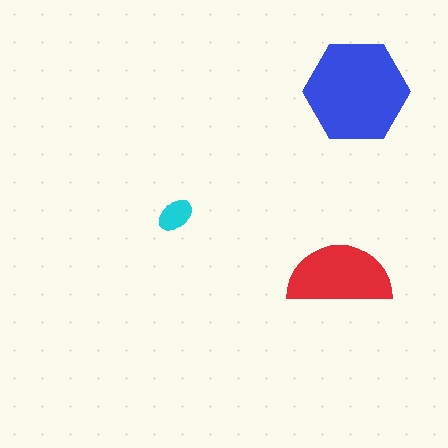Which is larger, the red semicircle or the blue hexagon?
The blue hexagon.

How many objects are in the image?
There are 3 objects in the image.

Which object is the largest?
The blue hexagon.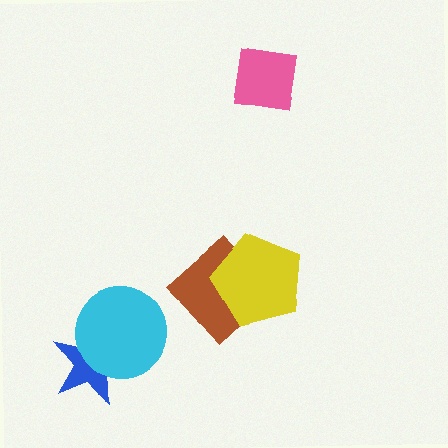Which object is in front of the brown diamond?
The yellow pentagon is in front of the brown diamond.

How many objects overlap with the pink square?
0 objects overlap with the pink square.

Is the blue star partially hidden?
Yes, it is partially covered by another shape.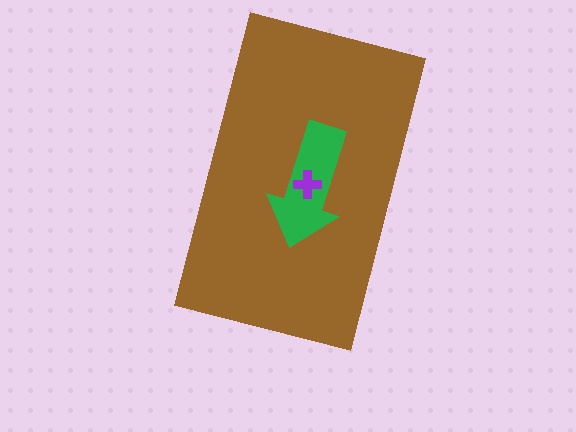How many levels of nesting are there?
3.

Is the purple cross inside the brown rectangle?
Yes.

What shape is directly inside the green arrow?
The purple cross.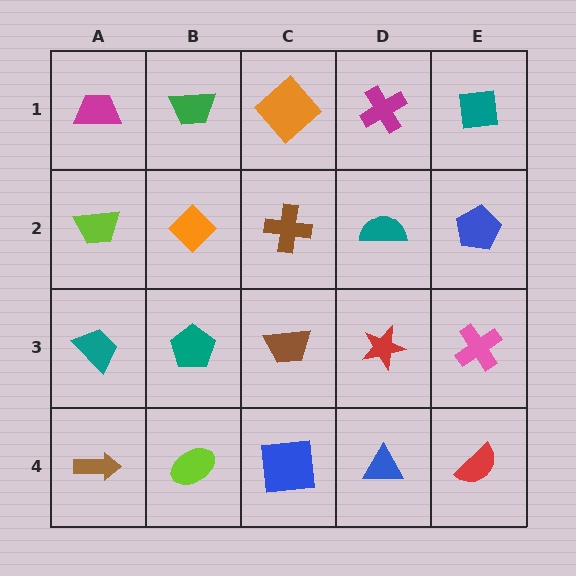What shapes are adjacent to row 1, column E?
A blue pentagon (row 2, column E), a magenta cross (row 1, column D).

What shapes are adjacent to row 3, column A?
A lime trapezoid (row 2, column A), a brown arrow (row 4, column A), a teal pentagon (row 3, column B).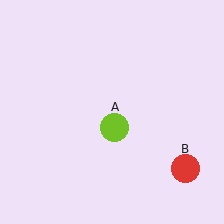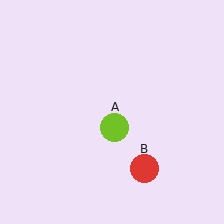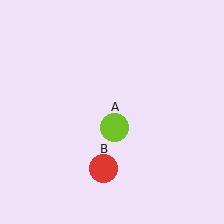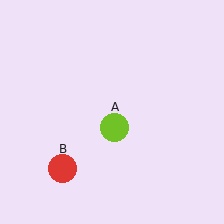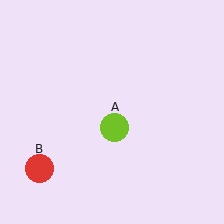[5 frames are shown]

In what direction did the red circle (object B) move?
The red circle (object B) moved left.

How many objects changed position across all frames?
1 object changed position: red circle (object B).